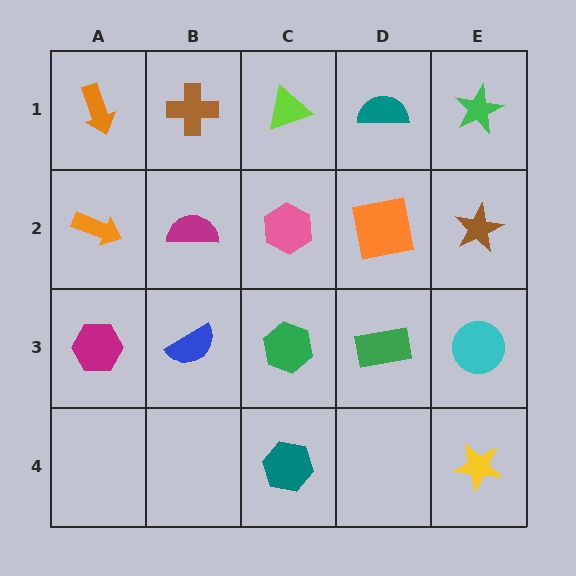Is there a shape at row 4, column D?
No, that cell is empty.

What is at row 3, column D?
A green rectangle.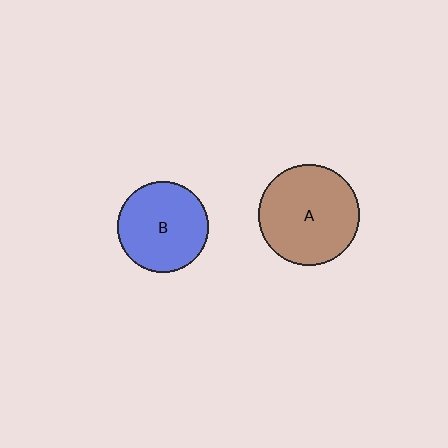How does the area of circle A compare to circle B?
Approximately 1.2 times.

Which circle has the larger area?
Circle A (brown).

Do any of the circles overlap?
No, none of the circles overlap.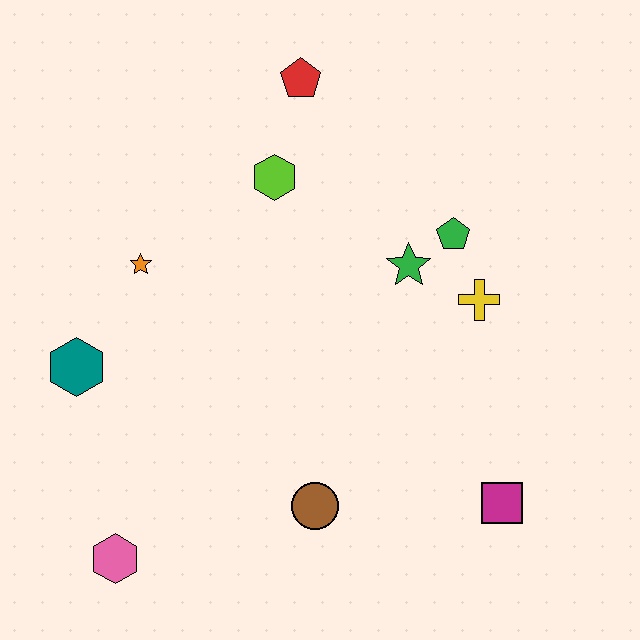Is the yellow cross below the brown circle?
No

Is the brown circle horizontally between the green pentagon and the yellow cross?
No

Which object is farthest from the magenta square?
The red pentagon is farthest from the magenta square.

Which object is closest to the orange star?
The teal hexagon is closest to the orange star.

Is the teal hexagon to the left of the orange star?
Yes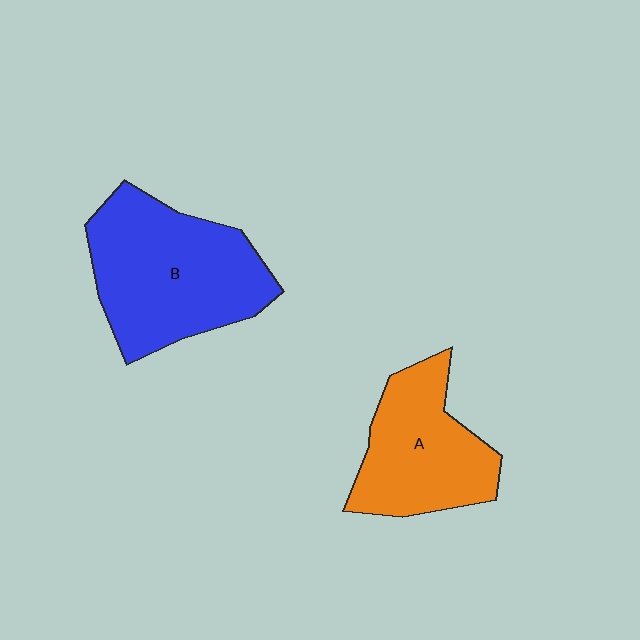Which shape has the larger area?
Shape B (blue).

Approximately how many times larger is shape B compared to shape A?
Approximately 1.4 times.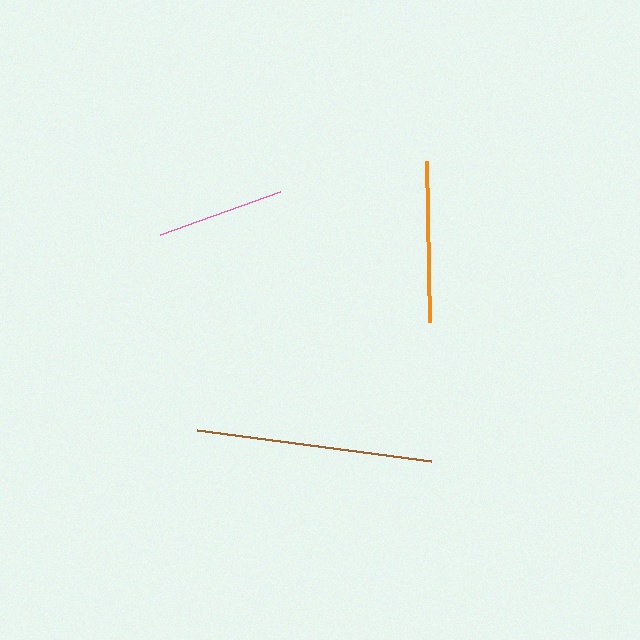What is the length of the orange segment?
The orange segment is approximately 160 pixels long.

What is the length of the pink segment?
The pink segment is approximately 128 pixels long.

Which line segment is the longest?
The brown line is the longest at approximately 236 pixels.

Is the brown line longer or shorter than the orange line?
The brown line is longer than the orange line.